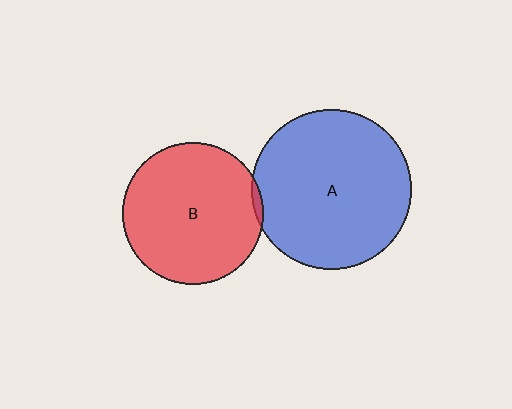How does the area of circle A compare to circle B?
Approximately 1.3 times.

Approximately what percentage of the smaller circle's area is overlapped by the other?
Approximately 5%.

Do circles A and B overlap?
Yes.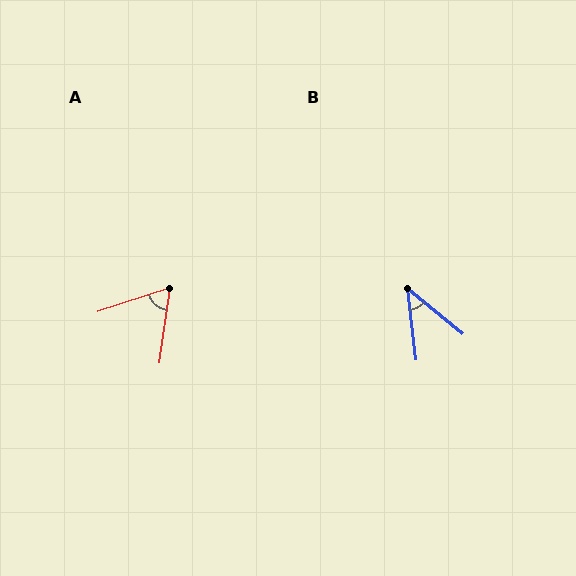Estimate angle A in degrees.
Approximately 64 degrees.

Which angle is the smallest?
B, at approximately 44 degrees.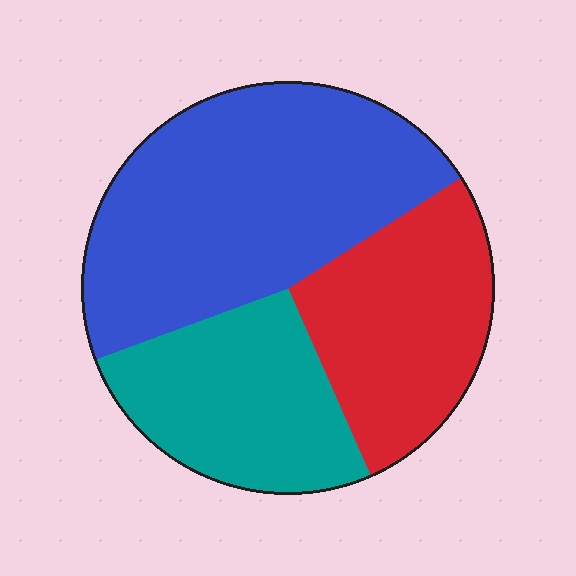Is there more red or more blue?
Blue.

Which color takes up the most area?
Blue, at roughly 45%.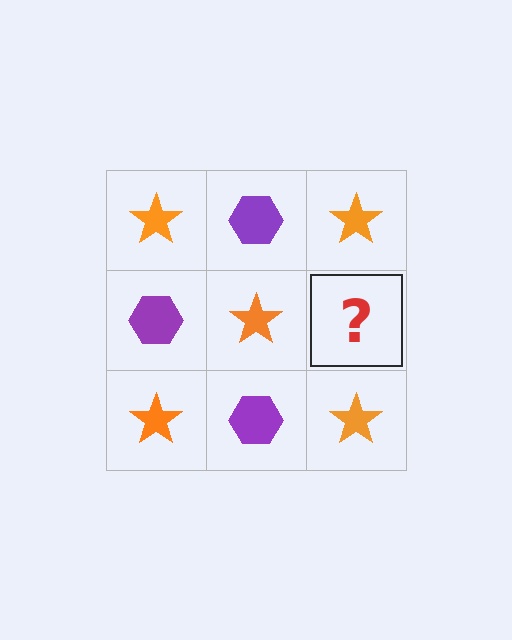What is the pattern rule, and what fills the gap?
The rule is that it alternates orange star and purple hexagon in a checkerboard pattern. The gap should be filled with a purple hexagon.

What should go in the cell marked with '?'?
The missing cell should contain a purple hexagon.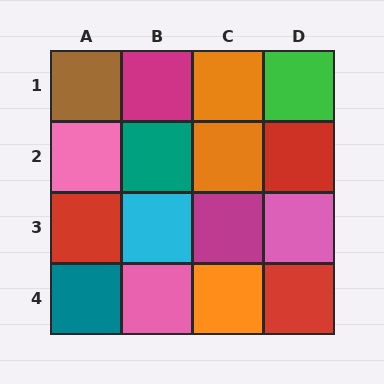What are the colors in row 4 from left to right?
Teal, pink, orange, red.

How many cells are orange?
3 cells are orange.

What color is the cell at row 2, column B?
Teal.